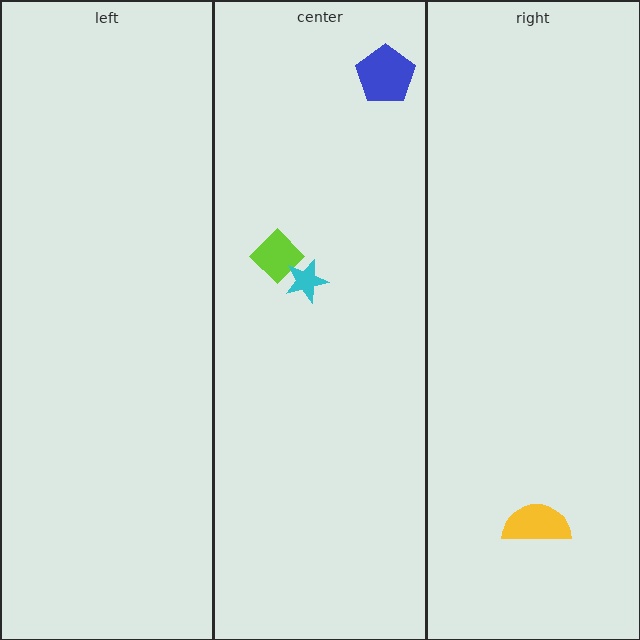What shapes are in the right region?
The yellow semicircle.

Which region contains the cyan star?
The center region.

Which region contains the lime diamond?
The center region.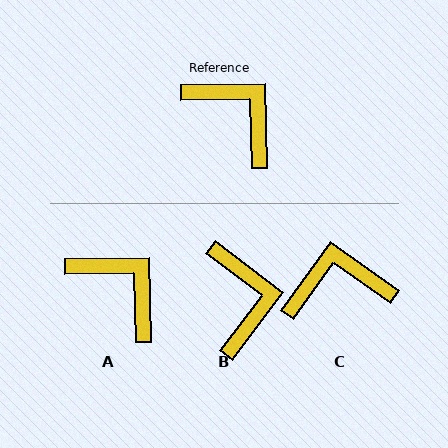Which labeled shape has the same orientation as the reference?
A.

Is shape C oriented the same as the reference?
No, it is off by about 53 degrees.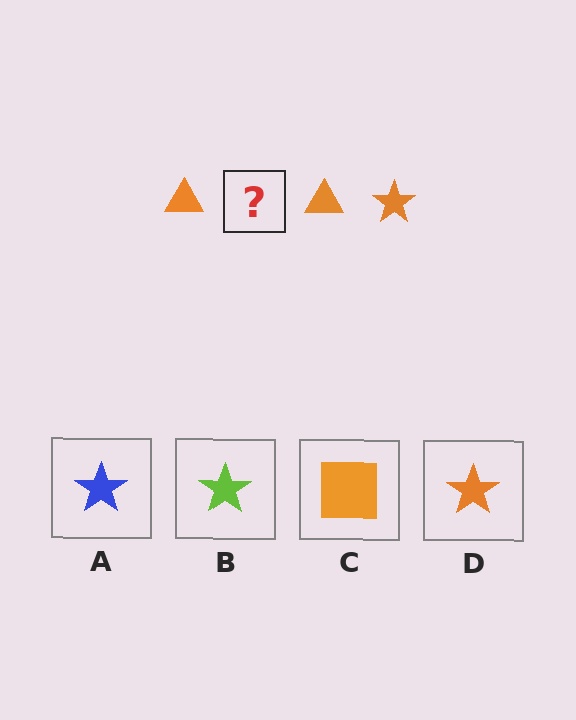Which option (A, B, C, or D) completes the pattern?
D.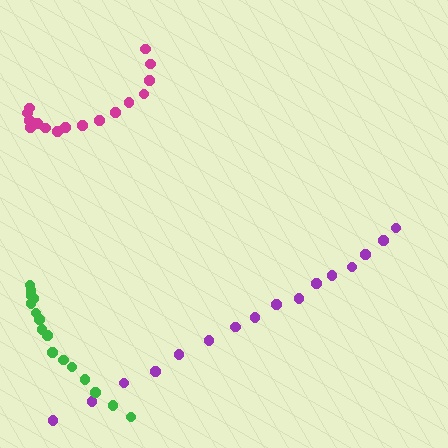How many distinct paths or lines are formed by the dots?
There are 3 distinct paths.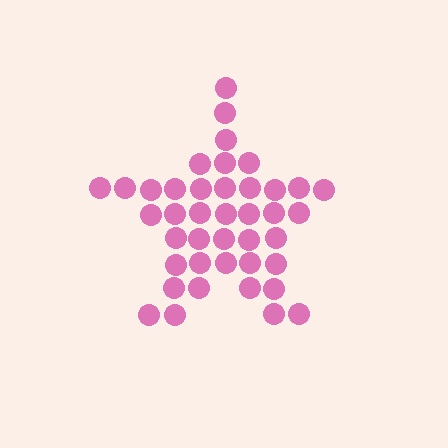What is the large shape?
The large shape is a star.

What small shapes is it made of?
It is made of small circles.